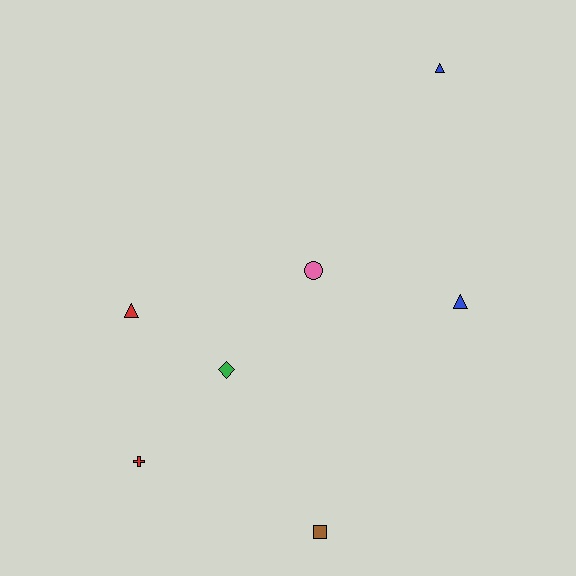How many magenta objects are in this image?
There are no magenta objects.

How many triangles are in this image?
There are 3 triangles.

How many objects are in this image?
There are 7 objects.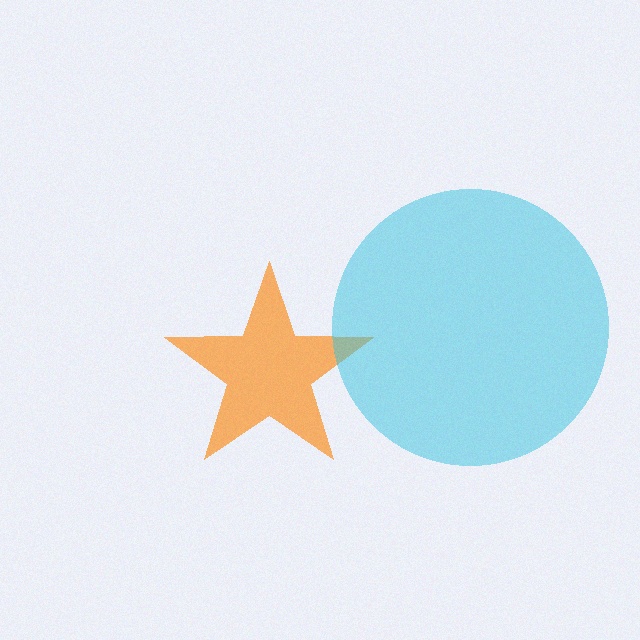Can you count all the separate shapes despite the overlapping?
Yes, there are 2 separate shapes.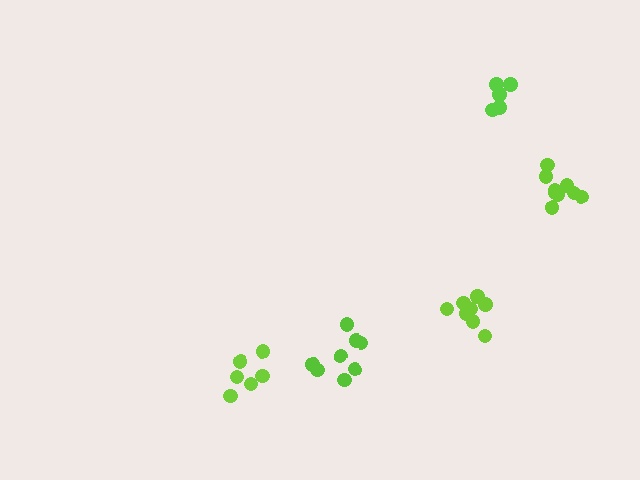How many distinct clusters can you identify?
There are 5 distinct clusters.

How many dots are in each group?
Group 1: 8 dots, Group 2: 5 dots, Group 3: 6 dots, Group 4: 8 dots, Group 5: 9 dots (36 total).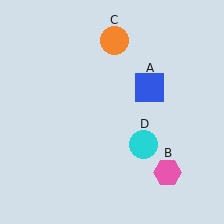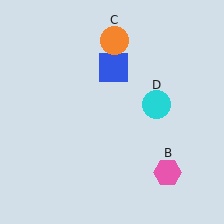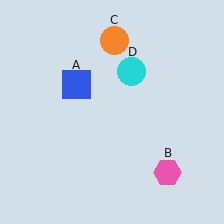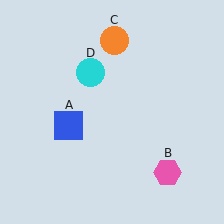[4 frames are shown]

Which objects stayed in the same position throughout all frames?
Pink hexagon (object B) and orange circle (object C) remained stationary.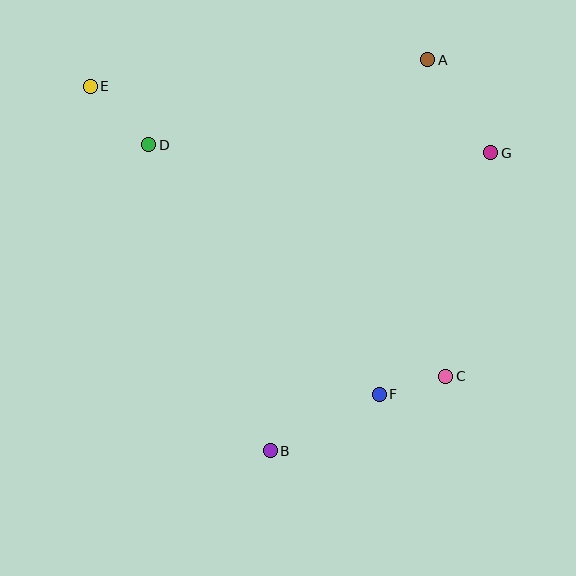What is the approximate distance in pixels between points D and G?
The distance between D and G is approximately 342 pixels.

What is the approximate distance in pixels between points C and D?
The distance between C and D is approximately 377 pixels.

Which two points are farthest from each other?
Points C and E are farthest from each other.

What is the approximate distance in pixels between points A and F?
The distance between A and F is approximately 338 pixels.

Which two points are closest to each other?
Points C and F are closest to each other.